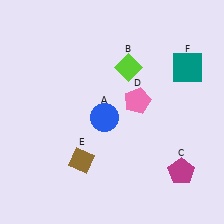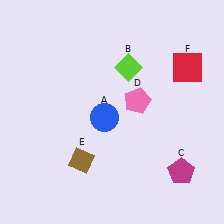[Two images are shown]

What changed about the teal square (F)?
In Image 1, F is teal. In Image 2, it changed to red.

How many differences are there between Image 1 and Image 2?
There is 1 difference between the two images.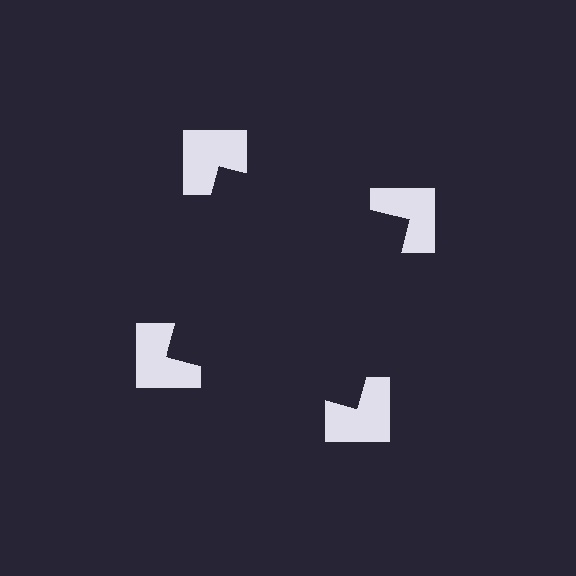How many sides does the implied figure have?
4 sides.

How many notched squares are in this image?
There are 4 — one at each vertex of the illusory square.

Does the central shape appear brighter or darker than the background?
It typically appears slightly darker than the background, even though no actual brightness change is drawn.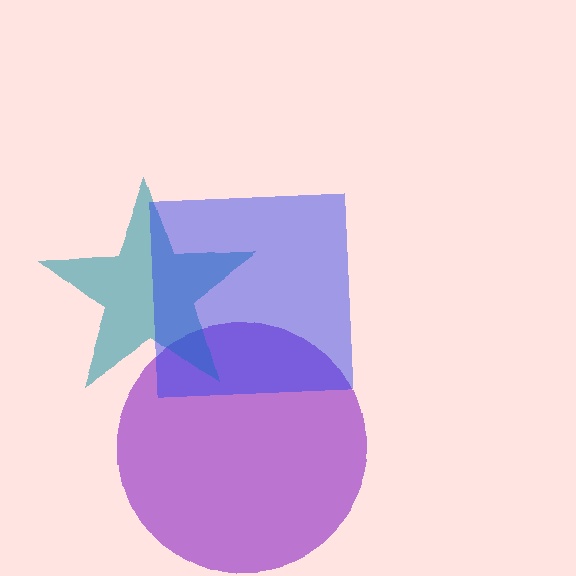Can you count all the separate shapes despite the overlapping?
Yes, there are 3 separate shapes.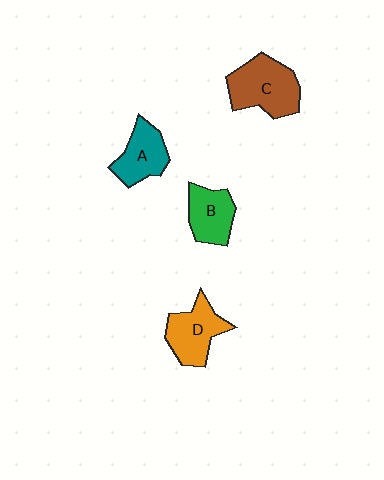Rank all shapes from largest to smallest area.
From largest to smallest: C (brown), D (orange), A (teal), B (green).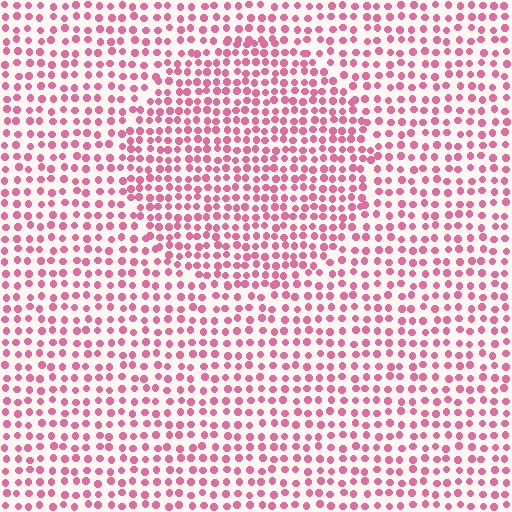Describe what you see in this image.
The image contains small pink elements arranged at two different densities. A circle-shaped region is visible where the elements are more densely packed than the surrounding area.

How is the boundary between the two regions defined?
The boundary is defined by a change in element density (approximately 1.5x ratio). All elements are the same color, size, and shape.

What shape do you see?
I see a circle.